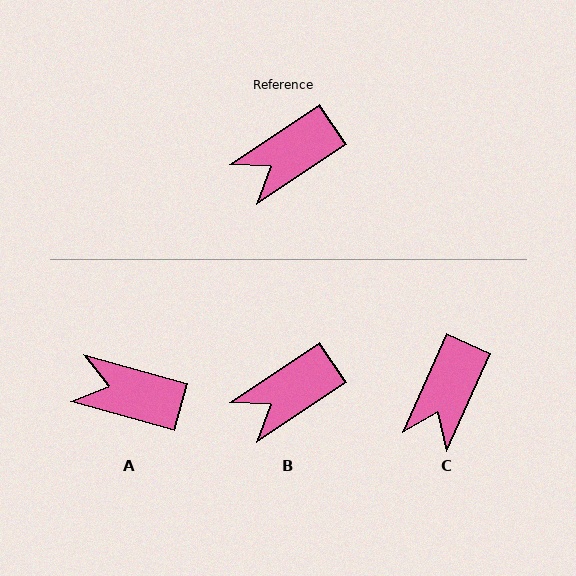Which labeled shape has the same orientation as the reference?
B.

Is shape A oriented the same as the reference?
No, it is off by about 49 degrees.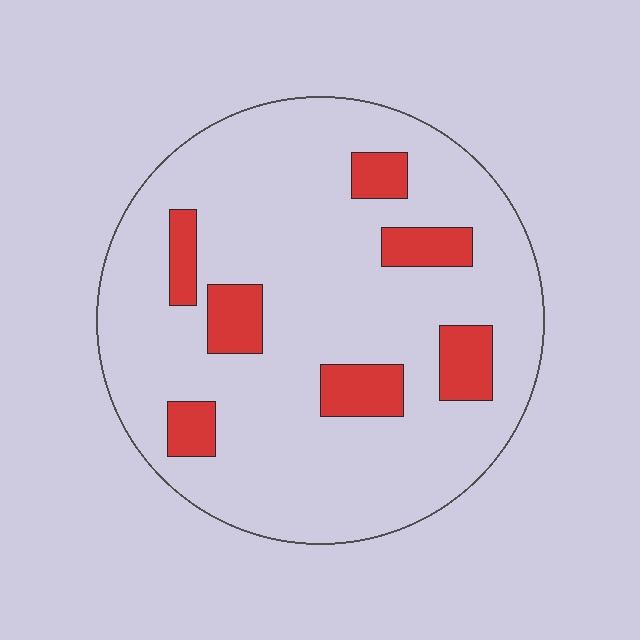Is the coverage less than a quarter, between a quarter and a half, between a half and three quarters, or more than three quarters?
Less than a quarter.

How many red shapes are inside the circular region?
7.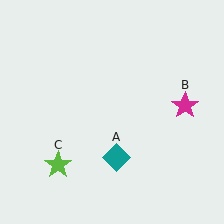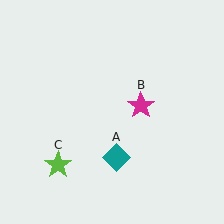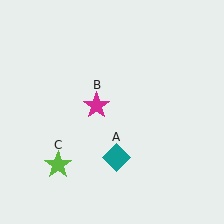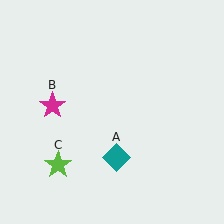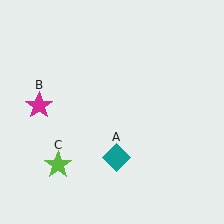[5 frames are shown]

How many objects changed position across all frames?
1 object changed position: magenta star (object B).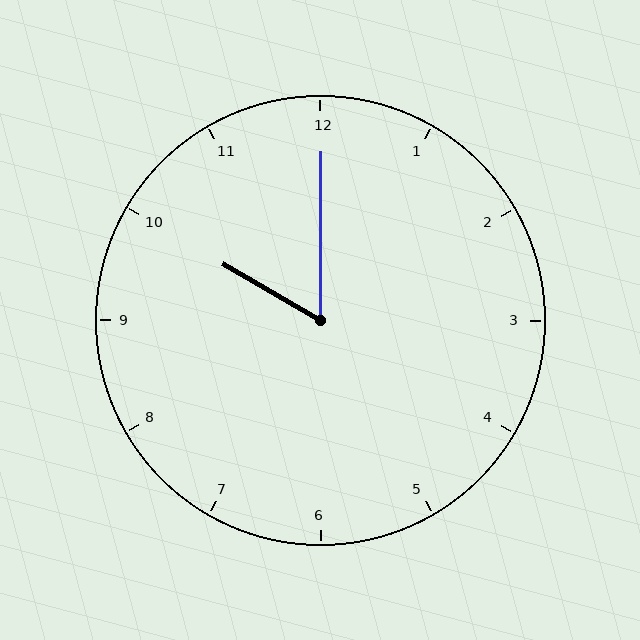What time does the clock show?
10:00.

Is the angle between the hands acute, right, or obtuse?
It is acute.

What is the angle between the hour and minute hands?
Approximately 60 degrees.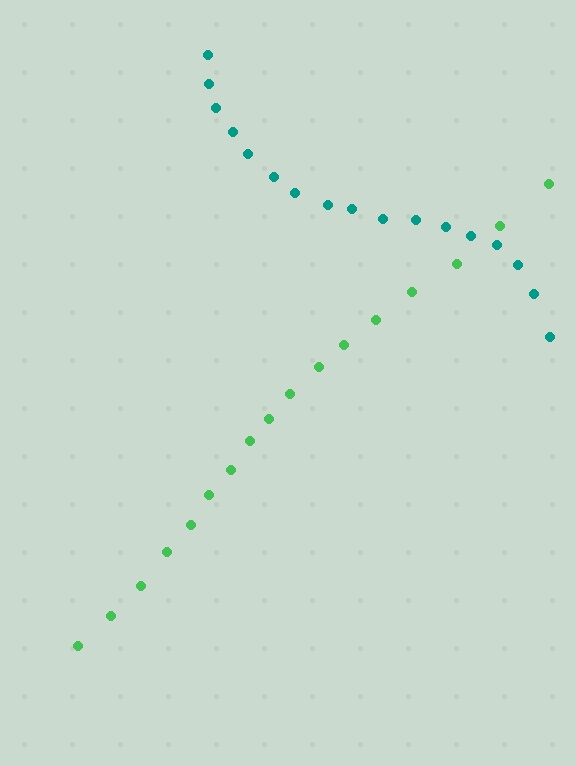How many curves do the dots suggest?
There are 2 distinct paths.